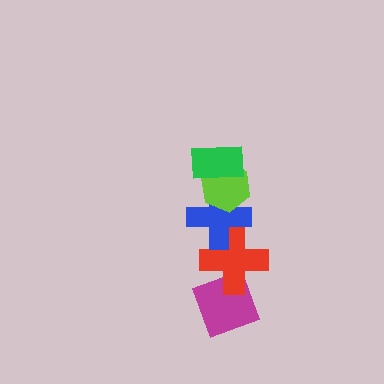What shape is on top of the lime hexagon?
The green rectangle is on top of the lime hexagon.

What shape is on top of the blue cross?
The lime hexagon is on top of the blue cross.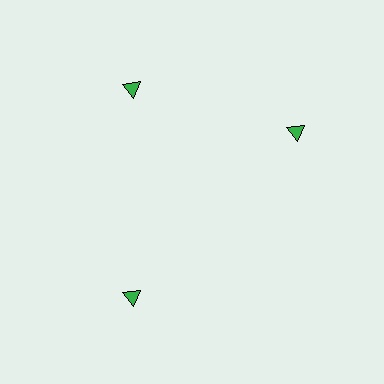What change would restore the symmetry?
The symmetry would be restored by rotating it back into even spacing with its neighbors so that all 3 triangles sit at equal angles and equal distance from the center.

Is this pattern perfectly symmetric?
No. The 3 green triangles are arranged in a ring, but one element near the 3 o'clock position is rotated out of alignment along the ring, breaking the 3-fold rotational symmetry.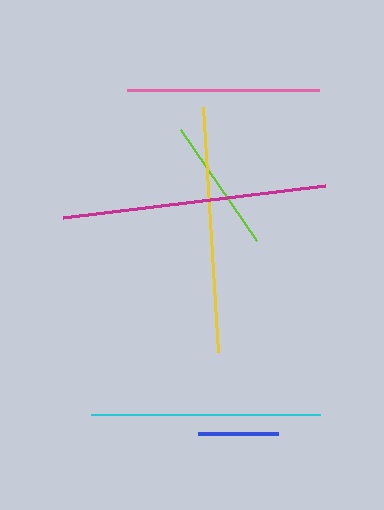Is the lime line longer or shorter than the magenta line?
The magenta line is longer than the lime line.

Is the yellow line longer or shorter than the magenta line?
The magenta line is longer than the yellow line.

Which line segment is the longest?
The magenta line is the longest at approximately 264 pixels.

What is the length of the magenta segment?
The magenta segment is approximately 264 pixels long.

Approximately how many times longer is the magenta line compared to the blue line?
The magenta line is approximately 3.3 times the length of the blue line.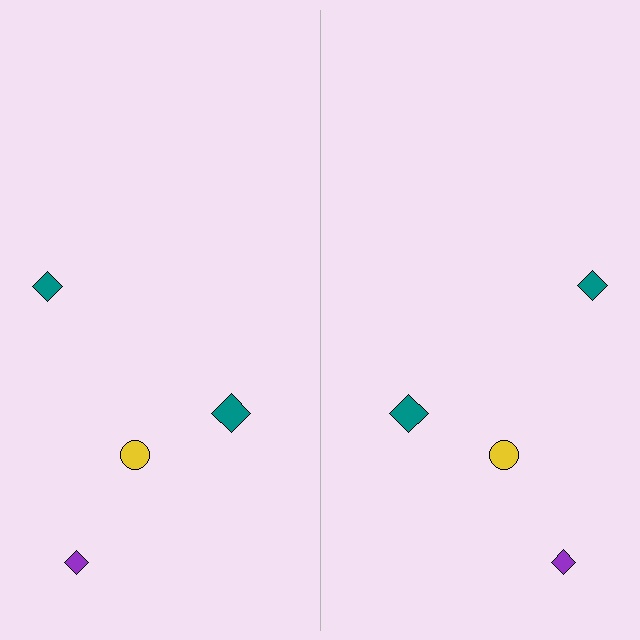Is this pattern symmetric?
Yes, this pattern has bilateral (reflection) symmetry.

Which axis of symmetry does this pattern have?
The pattern has a vertical axis of symmetry running through the center of the image.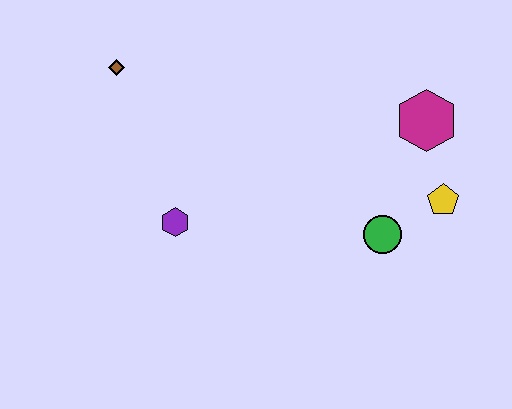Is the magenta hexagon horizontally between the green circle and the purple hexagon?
No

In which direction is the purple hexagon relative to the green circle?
The purple hexagon is to the left of the green circle.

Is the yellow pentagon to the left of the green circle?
No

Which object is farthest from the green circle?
The brown diamond is farthest from the green circle.